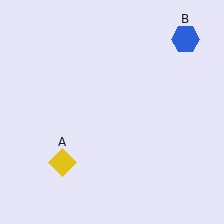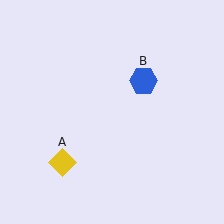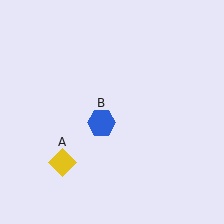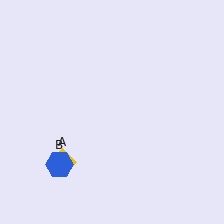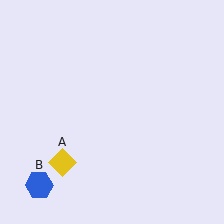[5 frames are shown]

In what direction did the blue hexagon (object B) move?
The blue hexagon (object B) moved down and to the left.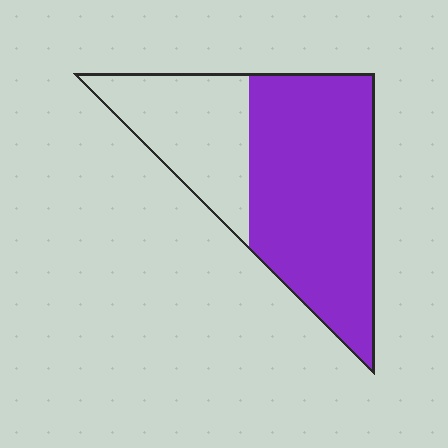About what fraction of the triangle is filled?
About two thirds (2/3).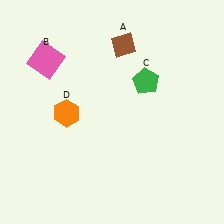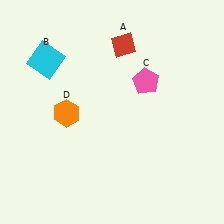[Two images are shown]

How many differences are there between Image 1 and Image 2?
There are 3 differences between the two images.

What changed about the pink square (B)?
In Image 1, B is pink. In Image 2, it changed to cyan.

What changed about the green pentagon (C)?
In Image 1, C is green. In Image 2, it changed to pink.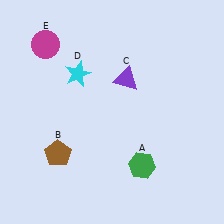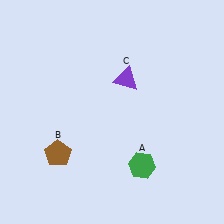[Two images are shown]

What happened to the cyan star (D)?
The cyan star (D) was removed in Image 2. It was in the top-left area of Image 1.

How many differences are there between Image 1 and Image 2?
There are 2 differences between the two images.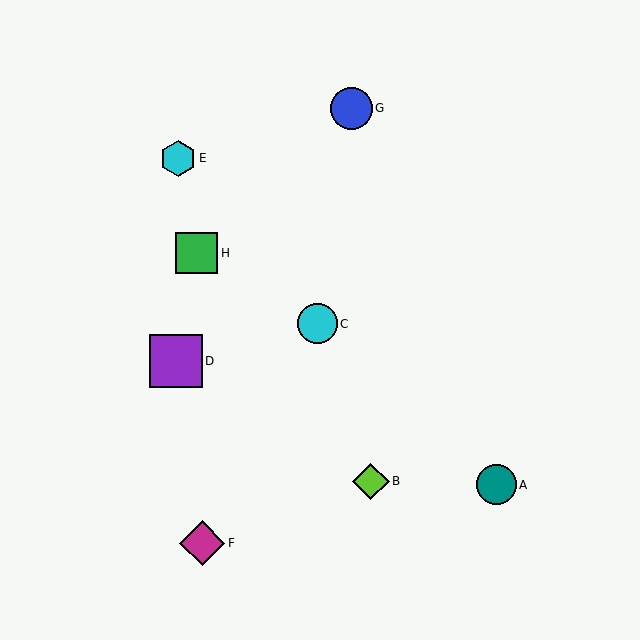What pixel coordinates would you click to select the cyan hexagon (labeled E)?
Click at (178, 158) to select the cyan hexagon E.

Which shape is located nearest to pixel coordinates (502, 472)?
The teal circle (labeled A) at (496, 485) is nearest to that location.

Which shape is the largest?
The purple square (labeled D) is the largest.